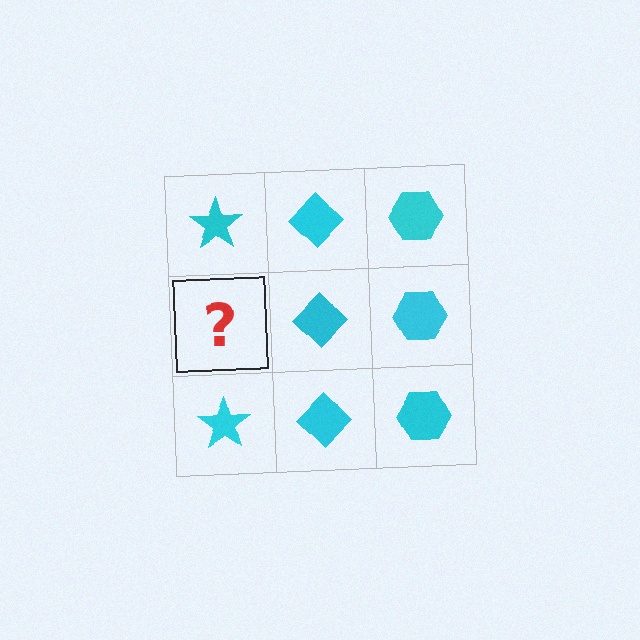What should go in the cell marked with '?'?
The missing cell should contain a cyan star.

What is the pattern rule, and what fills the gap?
The rule is that each column has a consistent shape. The gap should be filled with a cyan star.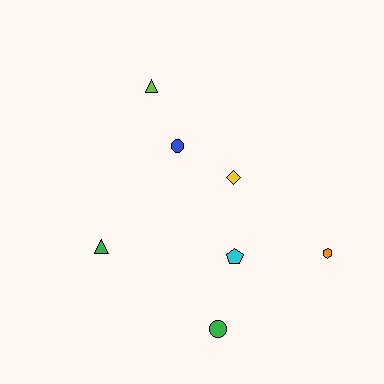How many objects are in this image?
There are 7 objects.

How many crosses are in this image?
There are no crosses.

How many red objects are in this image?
There are no red objects.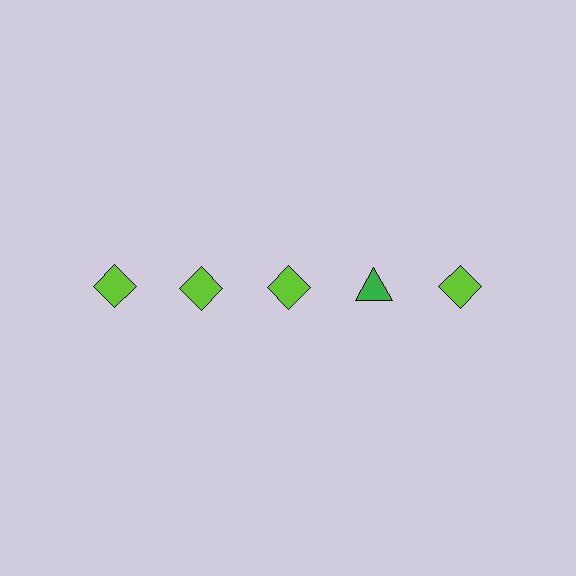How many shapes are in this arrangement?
There are 5 shapes arranged in a grid pattern.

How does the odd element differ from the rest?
It differs in both color (green instead of lime) and shape (triangle instead of diamond).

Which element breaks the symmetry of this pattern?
The green triangle in the top row, second from right column breaks the symmetry. All other shapes are lime diamonds.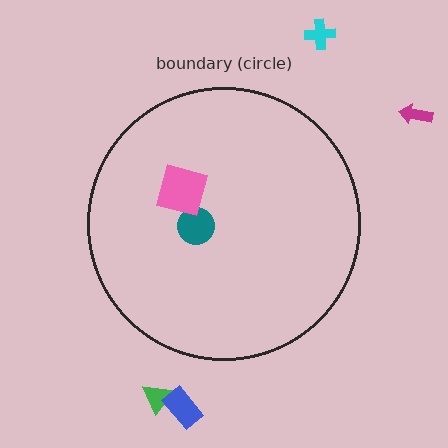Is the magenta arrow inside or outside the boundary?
Outside.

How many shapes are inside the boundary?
2 inside, 4 outside.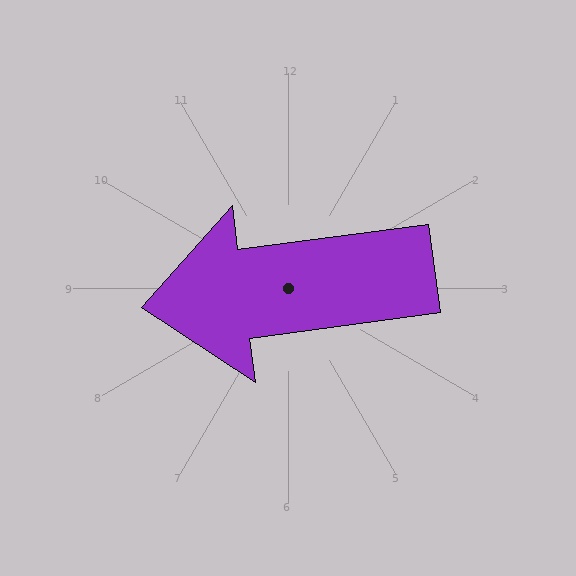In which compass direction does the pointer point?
West.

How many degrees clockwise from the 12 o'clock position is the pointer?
Approximately 262 degrees.